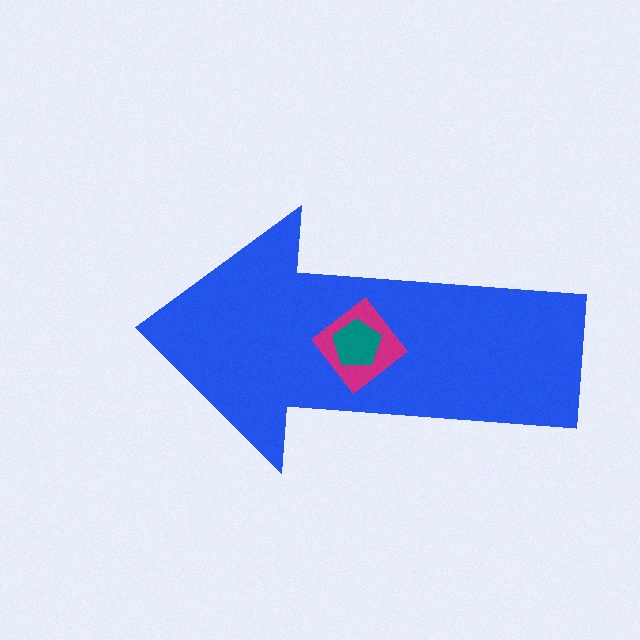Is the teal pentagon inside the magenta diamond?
Yes.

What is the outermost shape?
The blue arrow.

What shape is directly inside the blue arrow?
The magenta diamond.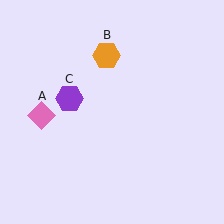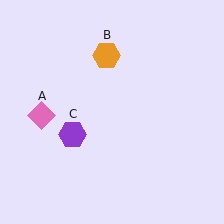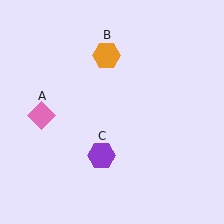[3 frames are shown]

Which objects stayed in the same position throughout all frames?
Pink diamond (object A) and orange hexagon (object B) remained stationary.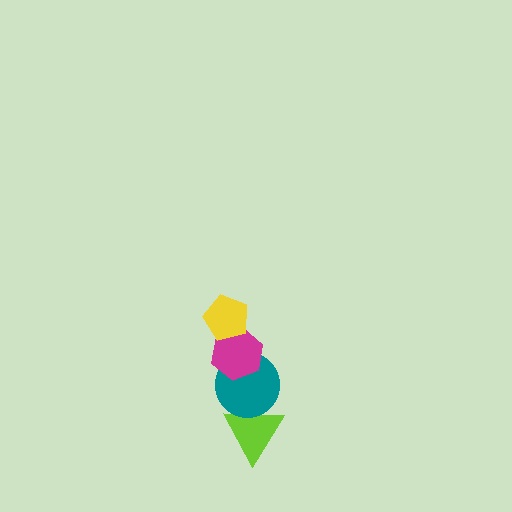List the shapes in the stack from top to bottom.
From top to bottom: the yellow pentagon, the magenta hexagon, the teal circle, the lime triangle.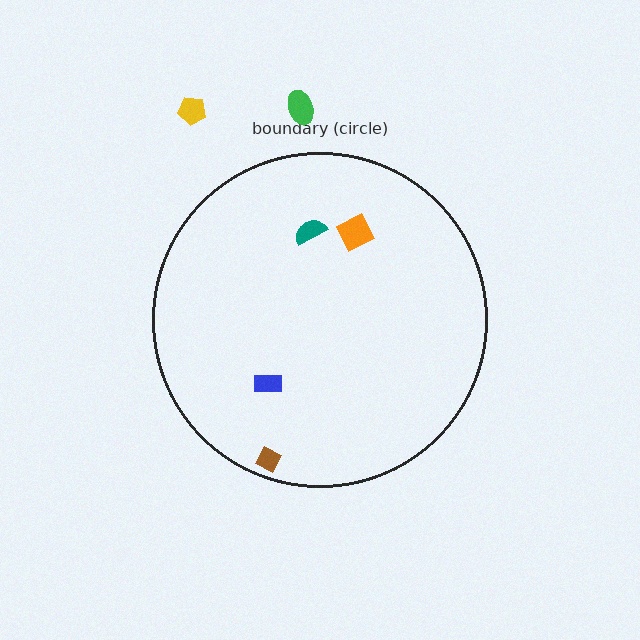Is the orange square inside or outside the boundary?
Inside.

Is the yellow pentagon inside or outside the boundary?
Outside.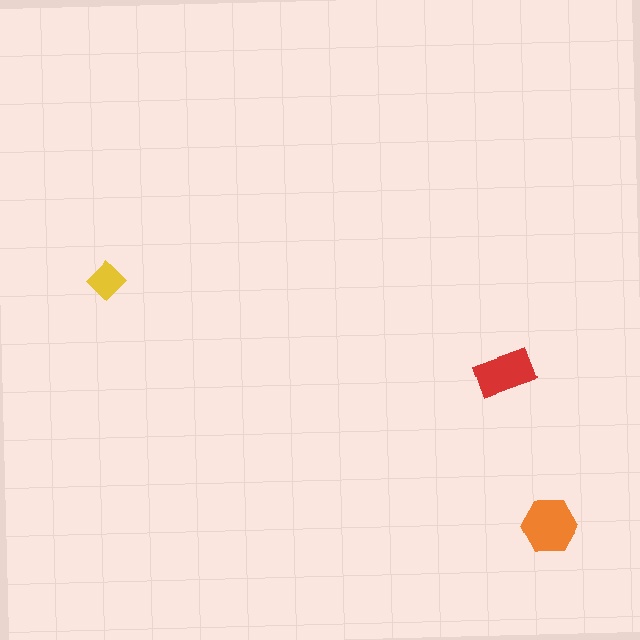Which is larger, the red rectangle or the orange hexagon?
The orange hexagon.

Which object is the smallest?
The yellow diamond.